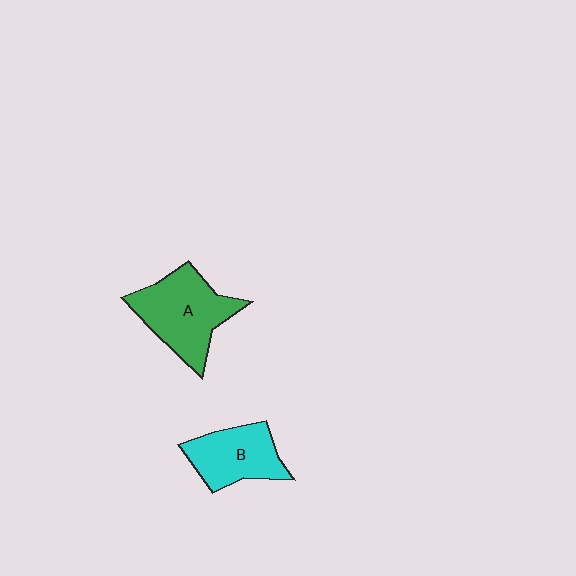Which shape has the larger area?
Shape A (green).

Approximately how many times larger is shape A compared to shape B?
Approximately 1.3 times.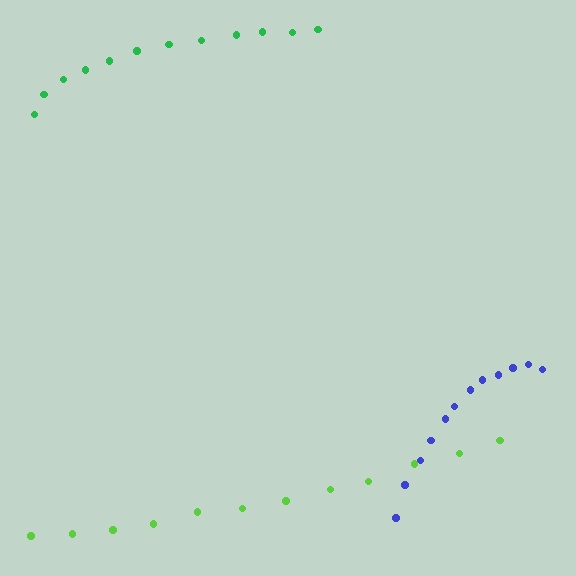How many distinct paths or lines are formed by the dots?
There are 3 distinct paths.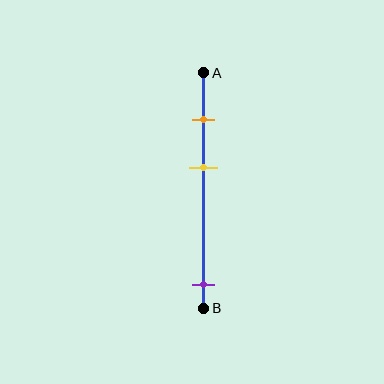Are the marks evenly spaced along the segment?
No, the marks are not evenly spaced.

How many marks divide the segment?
There are 3 marks dividing the segment.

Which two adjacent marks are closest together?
The orange and yellow marks are the closest adjacent pair.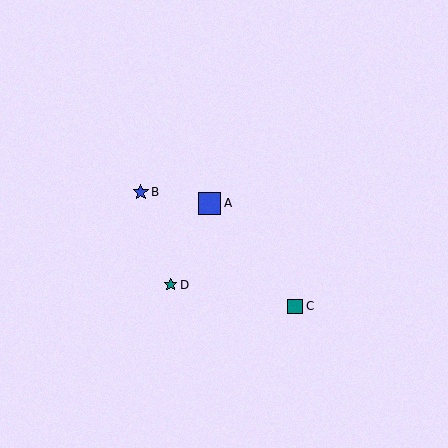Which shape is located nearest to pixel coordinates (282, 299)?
The teal square (labeled C) at (295, 306) is nearest to that location.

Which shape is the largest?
The blue square (labeled A) is the largest.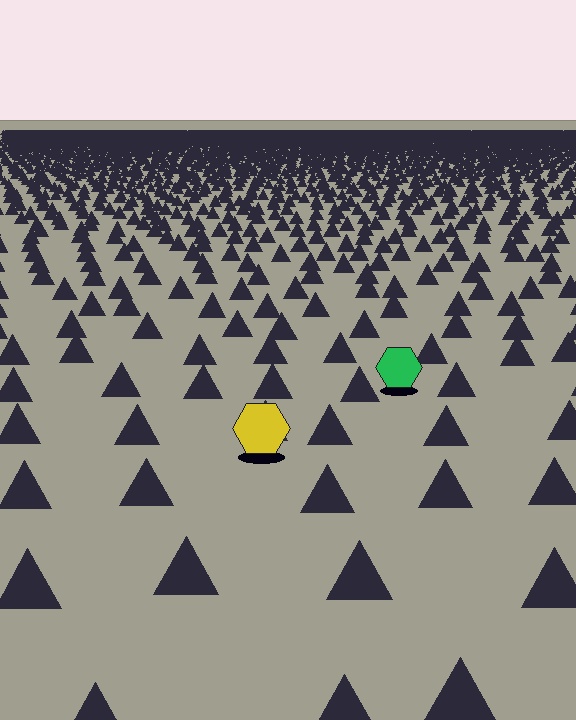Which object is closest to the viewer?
The yellow hexagon is closest. The texture marks near it are larger and more spread out.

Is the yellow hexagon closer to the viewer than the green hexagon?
Yes. The yellow hexagon is closer — you can tell from the texture gradient: the ground texture is coarser near it.